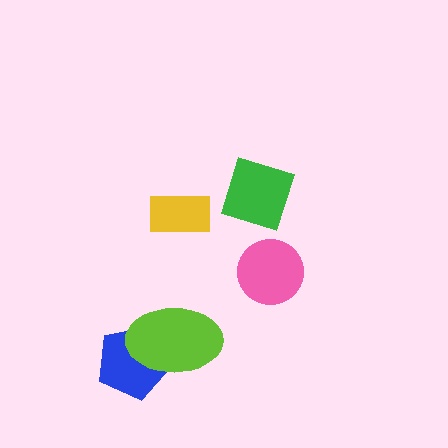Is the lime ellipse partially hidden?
No, no other shape covers it.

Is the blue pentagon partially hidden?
Yes, it is partially covered by another shape.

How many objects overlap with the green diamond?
0 objects overlap with the green diamond.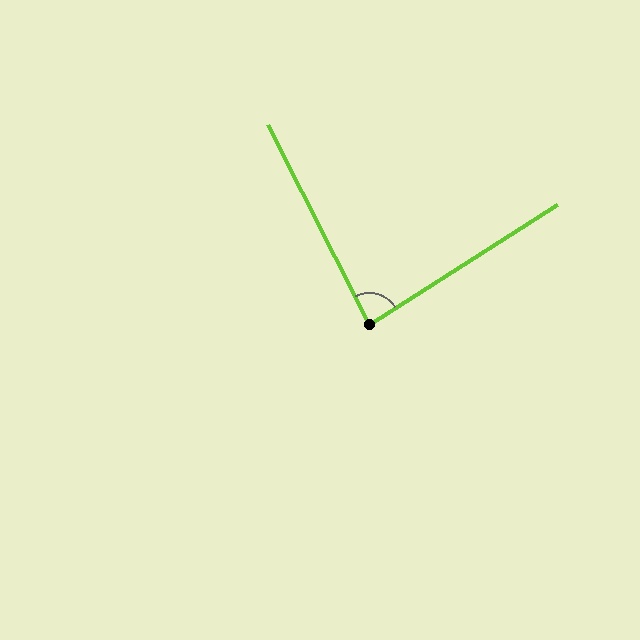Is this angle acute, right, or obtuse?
It is acute.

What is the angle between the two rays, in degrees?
Approximately 85 degrees.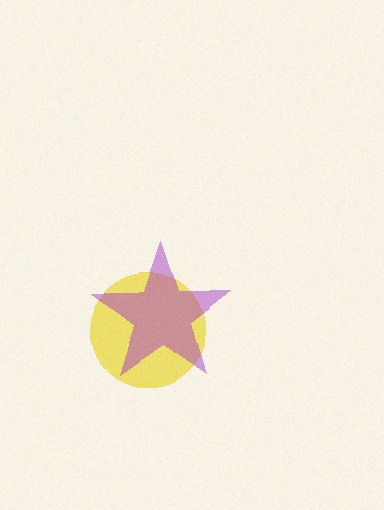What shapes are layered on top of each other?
The layered shapes are: a yellow circle, a purple star.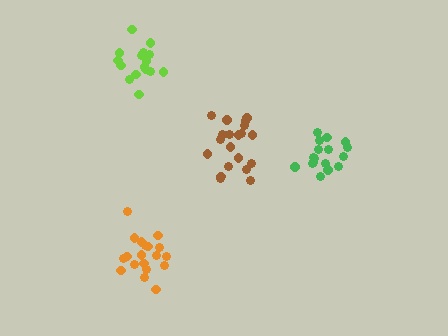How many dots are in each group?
Group 1: 17 dots, Group 2: 20 dots, Group 3: 16 dots, Group 4: 19 dots (72 total).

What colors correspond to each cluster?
The clusters are colored: green, brown, lime, orange.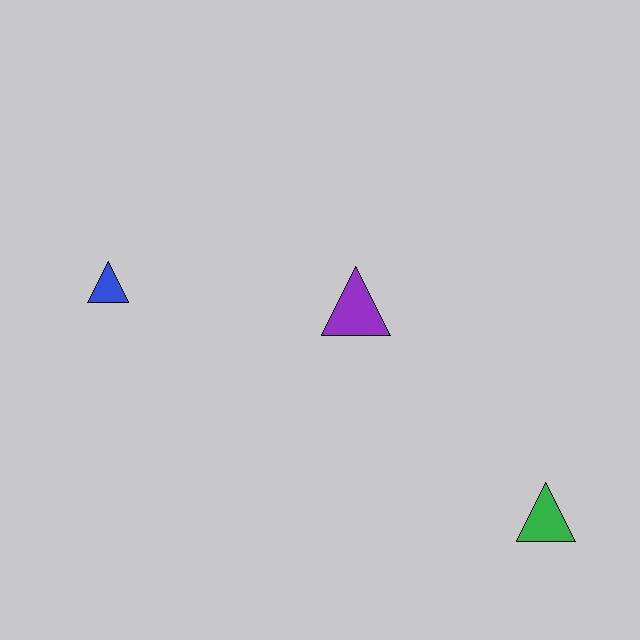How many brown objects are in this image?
There are no brown objects.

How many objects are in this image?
There are 3 objects.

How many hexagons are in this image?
There are no hexagons.